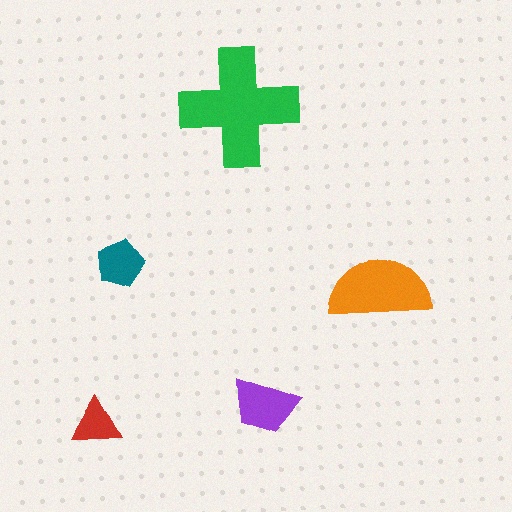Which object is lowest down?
The red triangle is bottommost.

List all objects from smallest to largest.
The red triangle, the teal pentagon, the purple trapezoid, the orange semicircle, the green cross.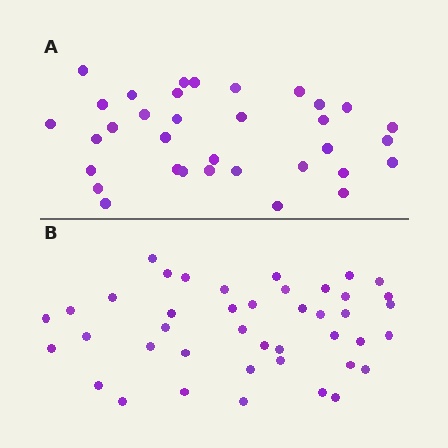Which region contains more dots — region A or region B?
Region B (the bottom region) has more dots.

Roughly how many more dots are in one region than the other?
Region B has roughly 8 or so more dots than region A.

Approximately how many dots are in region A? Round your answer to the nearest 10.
About 30 dots. (The exact count is 34, which rounds to 30.)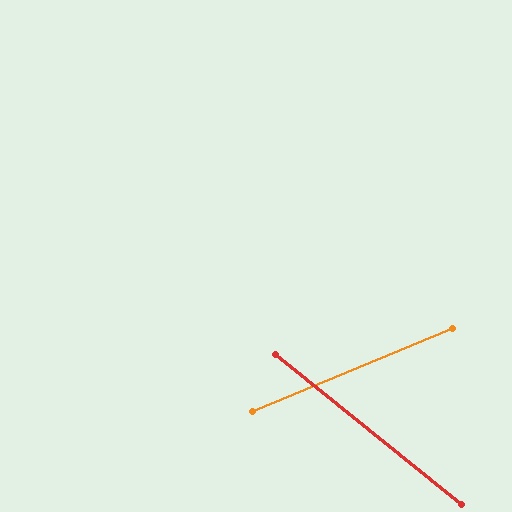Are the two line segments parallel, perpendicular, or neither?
Neither parallel nor perpendicular — they differ by about 61°.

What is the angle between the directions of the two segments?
Approximately 61 degrees.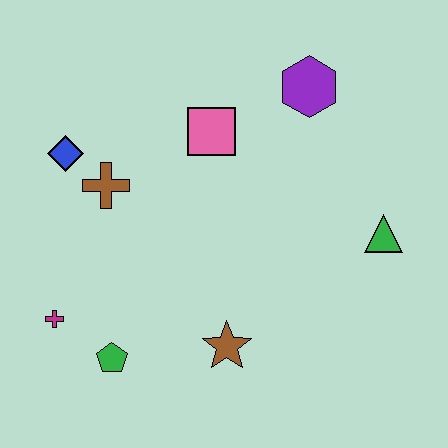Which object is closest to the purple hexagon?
The pink square is closest to the purple hexagon.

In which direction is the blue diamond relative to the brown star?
The blue diamond is above the brown star.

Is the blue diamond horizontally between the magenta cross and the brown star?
Yes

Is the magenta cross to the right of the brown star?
No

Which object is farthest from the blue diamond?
The green triangle is farthest from the blue diamond.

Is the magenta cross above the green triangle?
No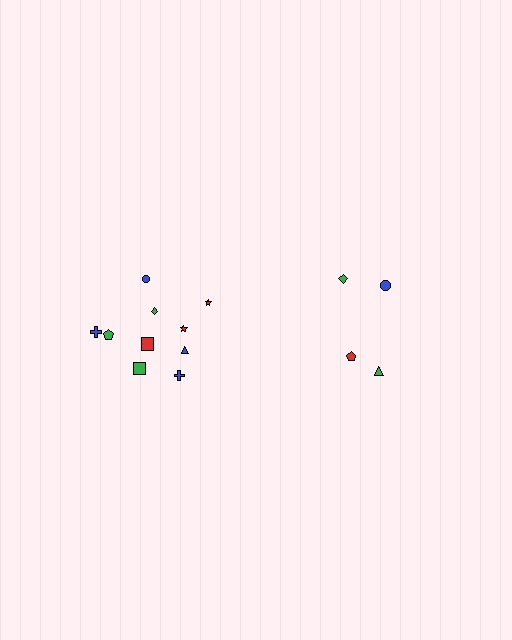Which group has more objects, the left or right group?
The left group.